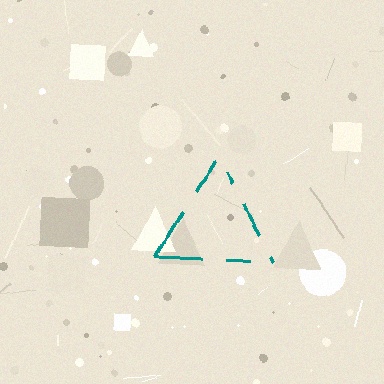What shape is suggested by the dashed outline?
The dashed outline suggests a triangle.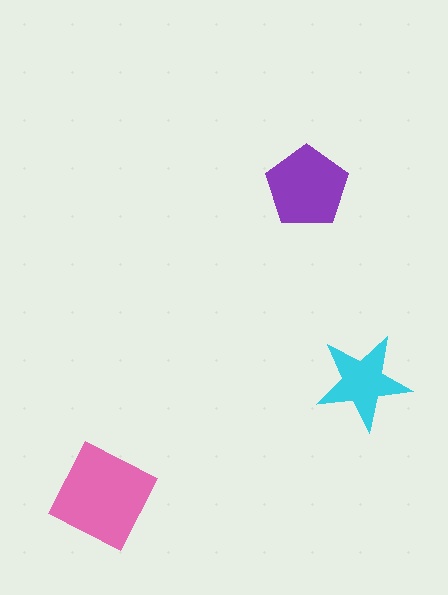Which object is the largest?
The pink diamond.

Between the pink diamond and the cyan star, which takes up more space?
The pink diamond.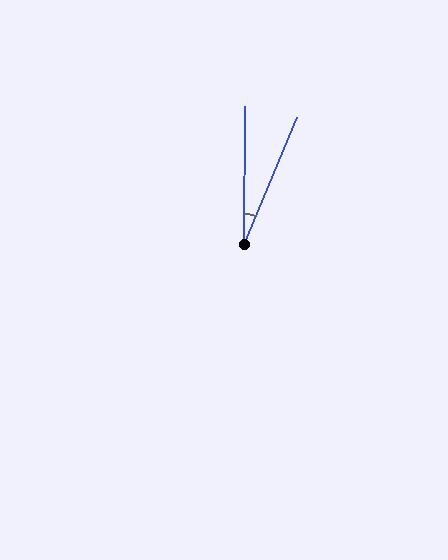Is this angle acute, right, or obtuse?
It is acute.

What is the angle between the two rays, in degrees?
Approximately 22 degrees.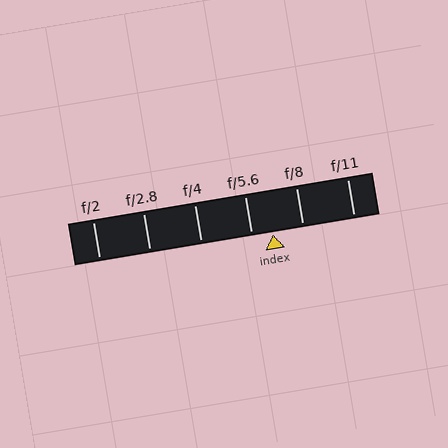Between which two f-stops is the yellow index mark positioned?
The index mark is between f/5.6 and f/8.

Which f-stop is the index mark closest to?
The index mark is closest to f/5.6.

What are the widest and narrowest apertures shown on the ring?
The widest aperture shown is f/2 and the narrowest is f/11.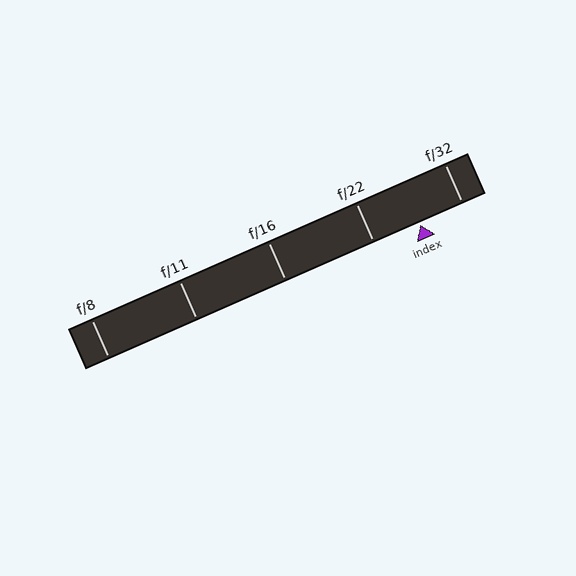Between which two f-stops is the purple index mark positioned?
The index mark is between f/22 and f/32.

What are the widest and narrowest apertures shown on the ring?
The widest aperture shown is f/8 and the narrowest is f/32.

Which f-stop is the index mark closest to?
The index mark is closest to f/32.